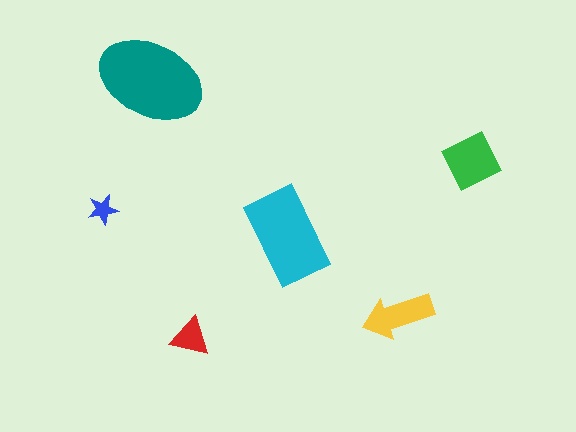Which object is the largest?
The teal ellipse.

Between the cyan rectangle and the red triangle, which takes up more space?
The cyan rectangle.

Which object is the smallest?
The blue star.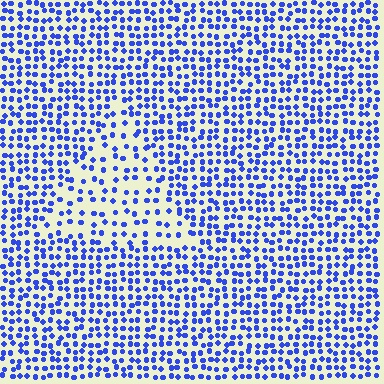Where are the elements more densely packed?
The elements are more densely packed outside the triangle boundary.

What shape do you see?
I see a triangle.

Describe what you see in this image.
The image contains small blue elements arranged at two different densities. A triangle-shaped region is visible where the elements are less densely packed than the surrounding area.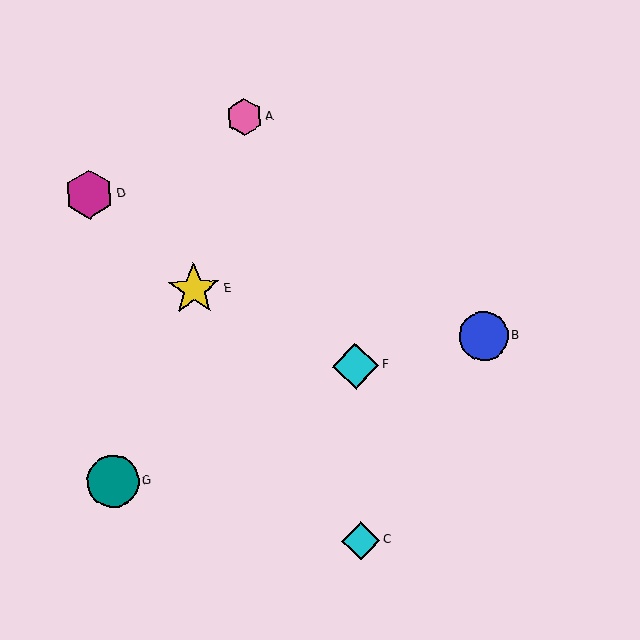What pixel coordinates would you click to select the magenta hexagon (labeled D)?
Click at (89, 194) to select the magenta hexagon D.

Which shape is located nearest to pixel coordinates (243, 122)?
The pink hexagon (labeled A) at (244, 117) is nearest to that location.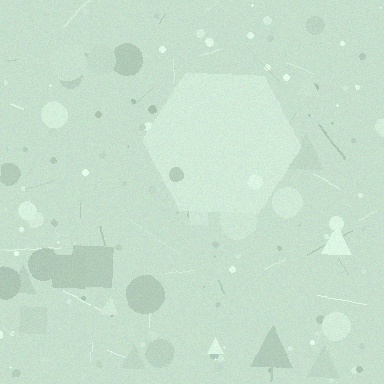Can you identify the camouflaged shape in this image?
The camouflaged shape is a hexagon.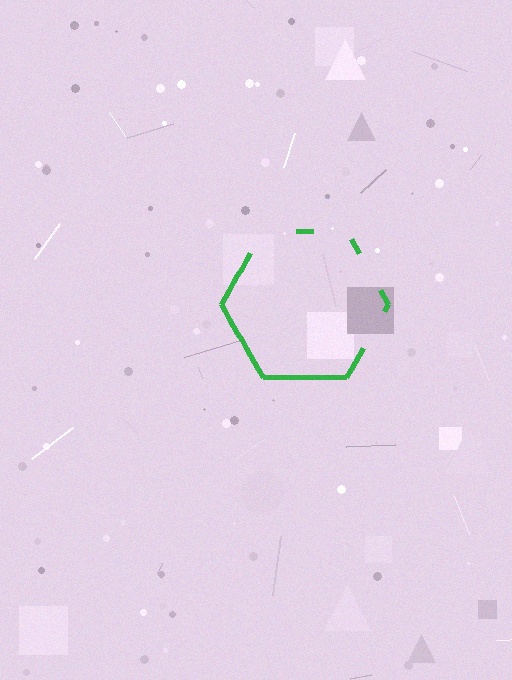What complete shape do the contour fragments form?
The contour fragments form a hexagon.